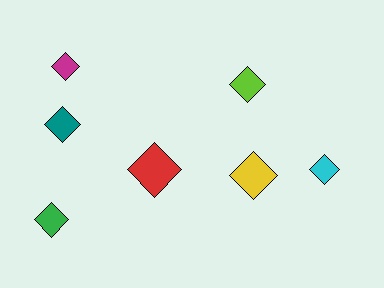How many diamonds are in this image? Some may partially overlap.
There are 7 diamonds.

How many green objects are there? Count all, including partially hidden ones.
There is 1 green object.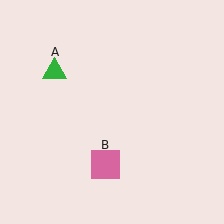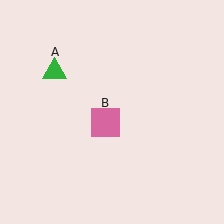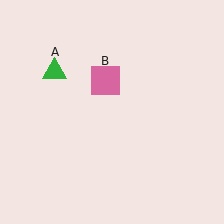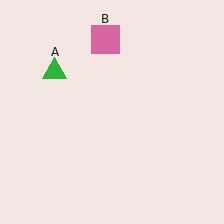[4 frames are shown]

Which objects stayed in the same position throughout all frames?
Green triangle (object A) remained stationary.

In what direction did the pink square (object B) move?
The pink square (object B) moved up.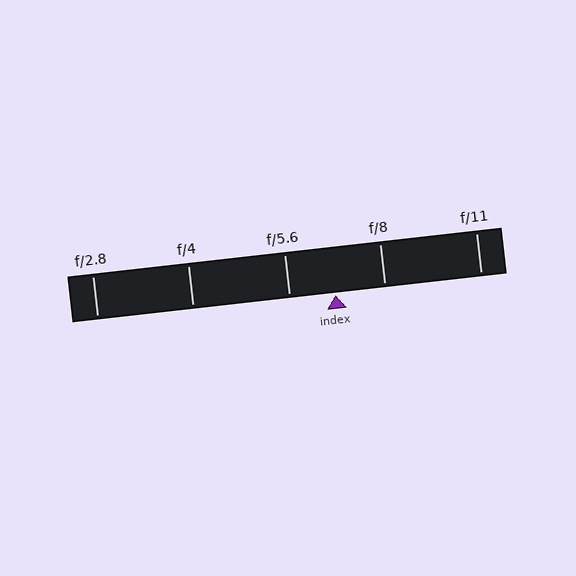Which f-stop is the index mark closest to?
The index mark is closest to f/5.6.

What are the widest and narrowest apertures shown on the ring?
The widest aperture shown is f/2.8 and the narrowest is f/11.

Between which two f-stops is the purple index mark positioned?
The index mark is between f/5.6 and f/8.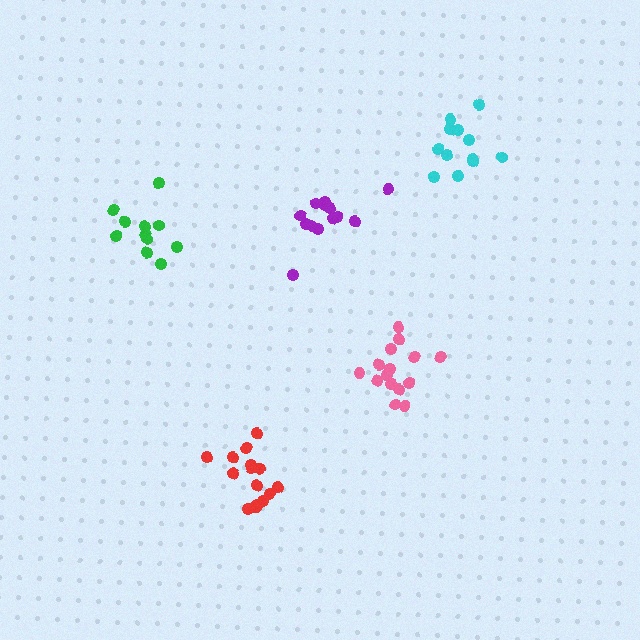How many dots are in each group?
Group 1: 13 dots, Group 2: 13 dots, Group 3: 11 dots, Group 4: 15 dots, Group 5: 15 dots (67 total).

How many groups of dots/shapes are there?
There are 5 groups.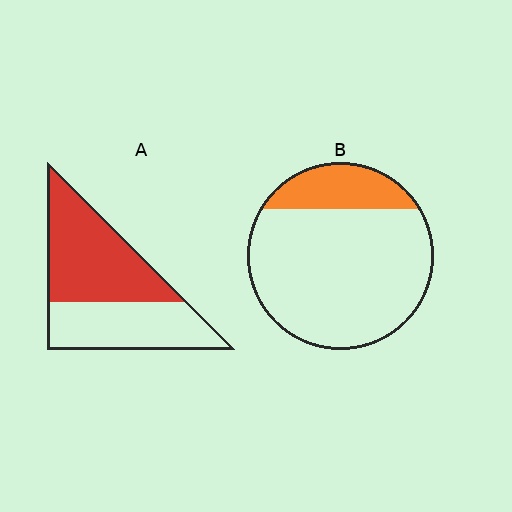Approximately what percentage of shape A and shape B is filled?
A is approximately 55% and B is approximately 20%.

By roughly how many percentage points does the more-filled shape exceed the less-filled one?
By roughly 35 percentage points (A over B).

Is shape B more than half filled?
No.